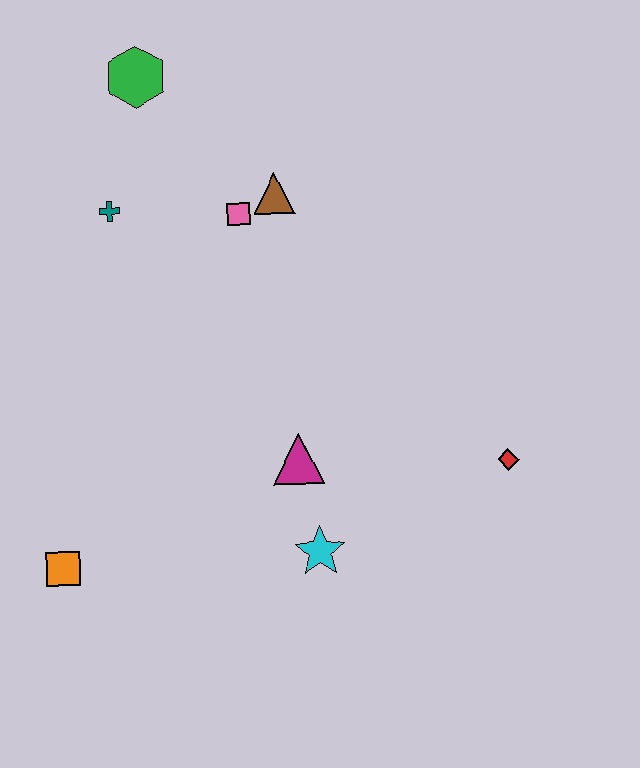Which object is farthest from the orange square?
The green hexagon is farthest from the orange square.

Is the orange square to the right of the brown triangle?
No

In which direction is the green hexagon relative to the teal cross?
The green hexagon is above the teal cross.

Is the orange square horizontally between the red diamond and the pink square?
No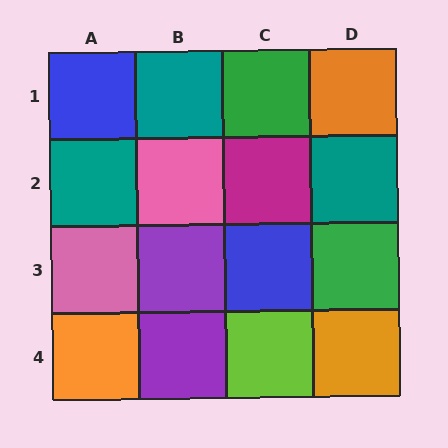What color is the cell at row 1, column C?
Green.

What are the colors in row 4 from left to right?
Orange, purple, lime, orange.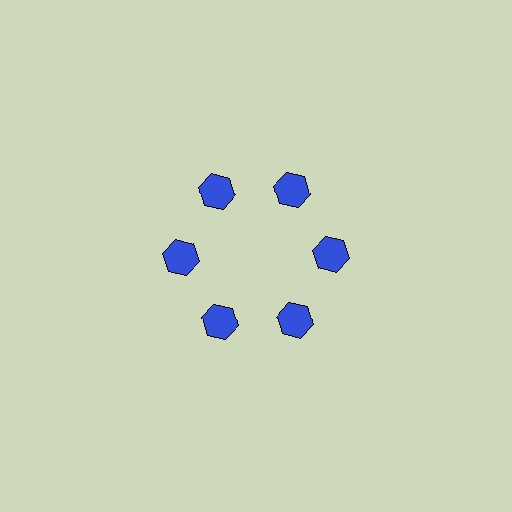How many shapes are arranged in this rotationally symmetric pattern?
There are 6 shapes, arranged in 6 groups of 1.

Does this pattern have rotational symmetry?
Yes, this pattern has 6-fold rotational symmetry. It looks the same after rotating 60 degrees around the center.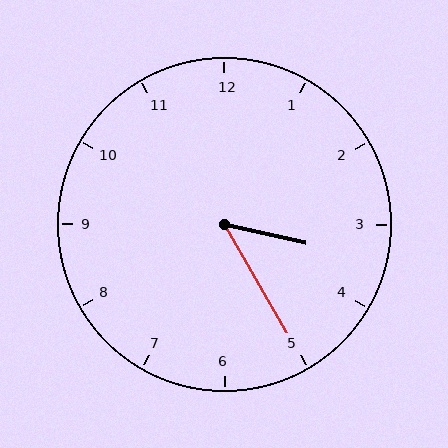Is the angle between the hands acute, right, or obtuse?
It is acute.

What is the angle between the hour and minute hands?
Approximately 48 degrees.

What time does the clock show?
3:25.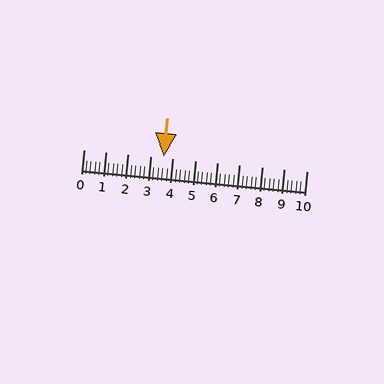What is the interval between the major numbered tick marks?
The major tick marks are spaced 1 units apart.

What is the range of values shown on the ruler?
The ruler shows values from 0 to 10.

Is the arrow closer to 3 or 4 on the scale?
The arrow is closer to 4.